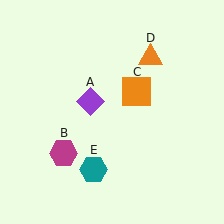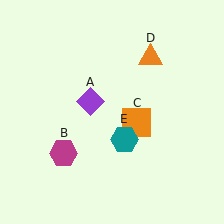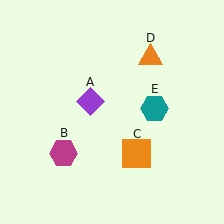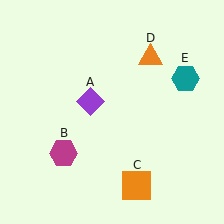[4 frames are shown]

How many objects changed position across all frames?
2 objects changed position: orange square (object C), teal hexagon (object E).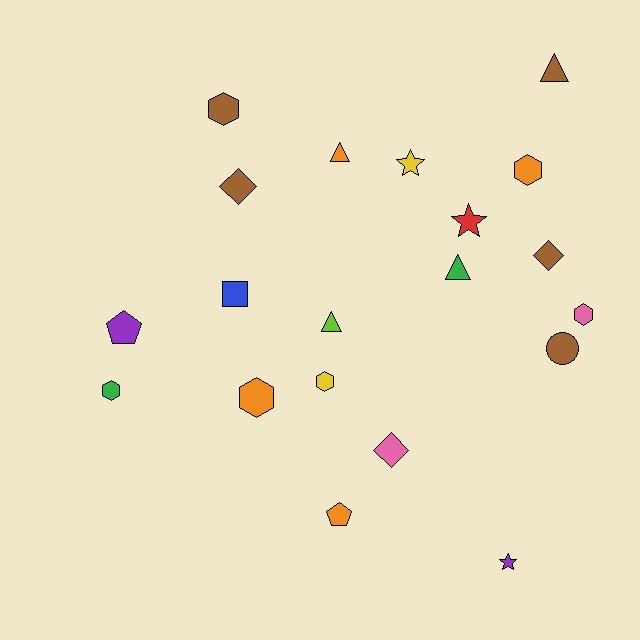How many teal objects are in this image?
There are no teal objects.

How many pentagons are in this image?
There are 2 pentagons.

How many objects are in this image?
There are 20 objects.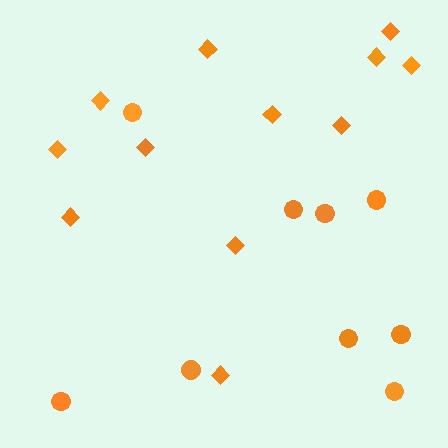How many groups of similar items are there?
There are 2 groups: one group of circles (9) and one group of diamonds (12).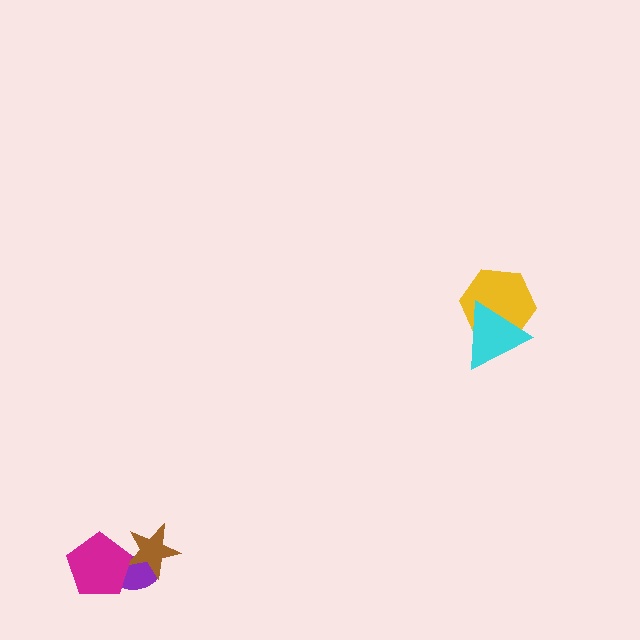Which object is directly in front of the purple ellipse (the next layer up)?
The brown star is directly in front of the purple ellipse.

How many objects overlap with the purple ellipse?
2 objects overlap with the purple ellipse.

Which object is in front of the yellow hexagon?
The cyan triangle is in front of the yellow hexagon.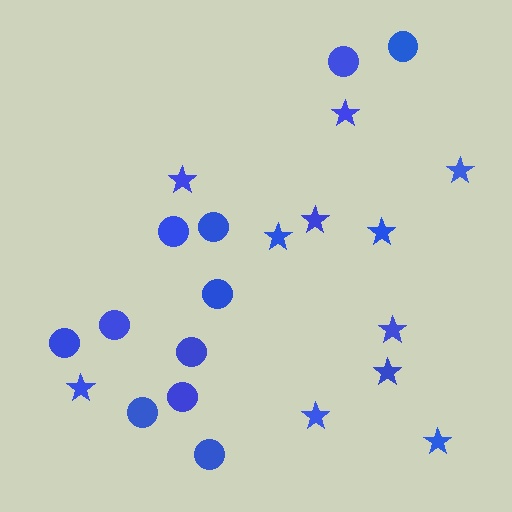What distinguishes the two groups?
There are 2 groups: one group of circles (11) and one group of stars (11).